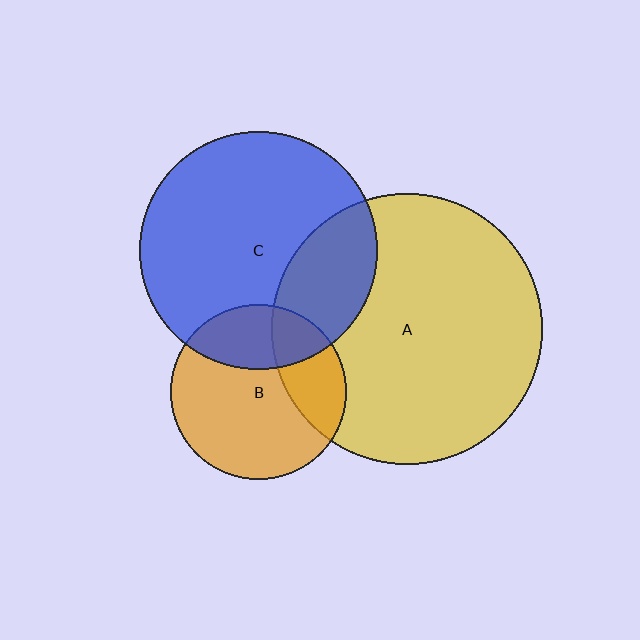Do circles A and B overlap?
Yes.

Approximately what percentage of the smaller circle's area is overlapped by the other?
Approximately 25%.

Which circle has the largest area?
Circle A (yellow).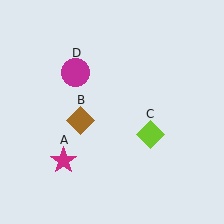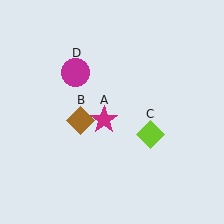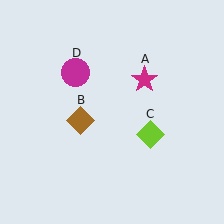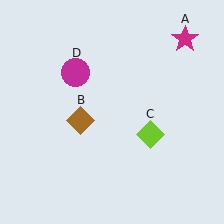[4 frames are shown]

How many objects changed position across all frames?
1 object changed position: magenta star (object A).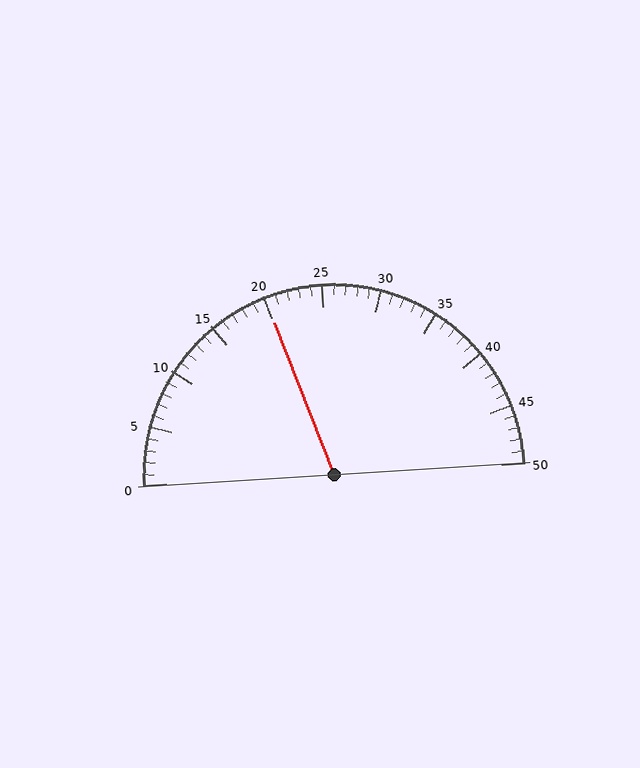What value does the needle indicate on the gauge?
The needle indicates approximately 20.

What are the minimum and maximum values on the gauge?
The gauge ranges from 0 to 50.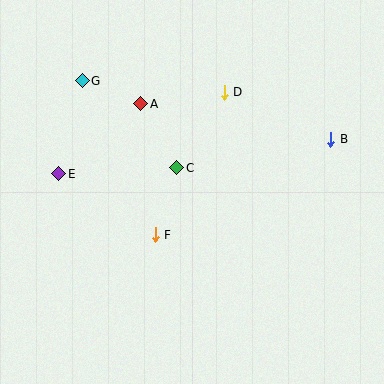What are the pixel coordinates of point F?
Point F is at (155, 235).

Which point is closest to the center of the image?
Point C at (177, 168) is closest to the center.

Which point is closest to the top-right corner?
Point B is closest to the top-right corner.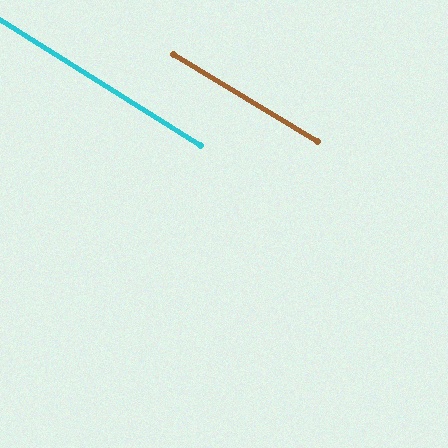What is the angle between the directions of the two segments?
Approximately 1 degree.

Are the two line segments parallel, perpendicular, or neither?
Parallel — their directions differ by only 0.7°.